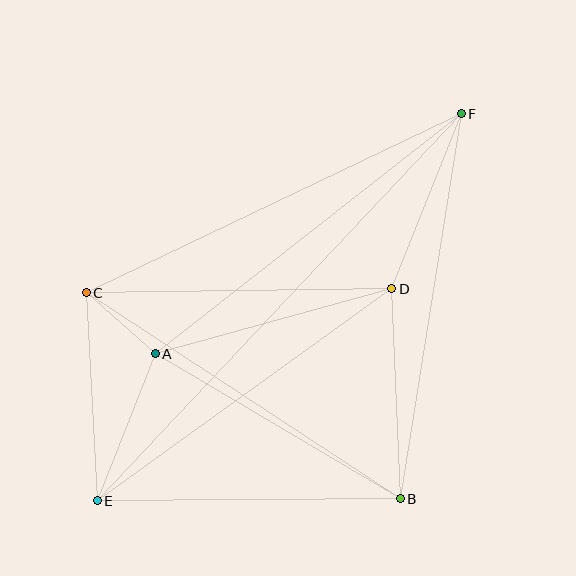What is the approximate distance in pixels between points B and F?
The distance between B and F is approximately 389 pixels.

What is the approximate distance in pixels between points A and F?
The distance between A and F is approximately 389 pixels.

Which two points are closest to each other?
Points A and C are closest to each other.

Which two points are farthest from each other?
Points E and F are farthest from each other.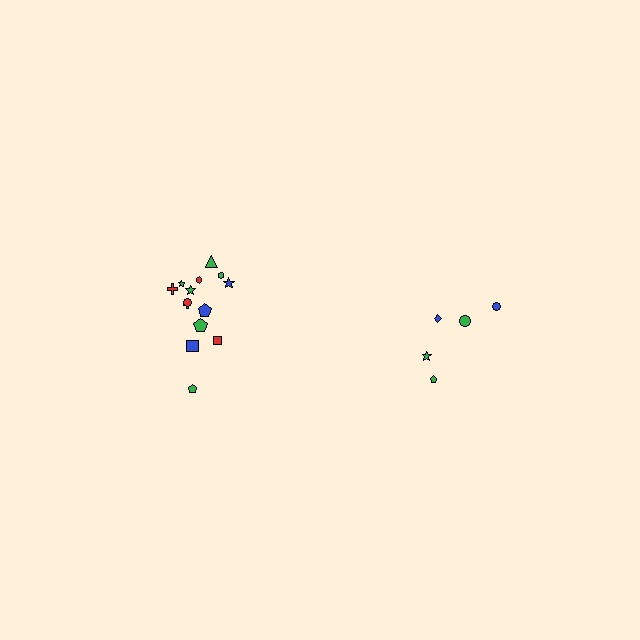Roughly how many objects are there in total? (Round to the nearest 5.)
Roughly 20 objects in total.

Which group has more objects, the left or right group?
The left group.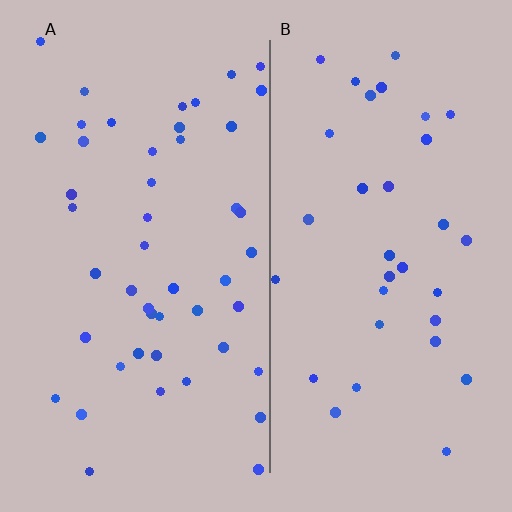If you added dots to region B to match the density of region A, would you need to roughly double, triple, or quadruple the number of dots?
Approximately double.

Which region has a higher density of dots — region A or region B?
A (the left).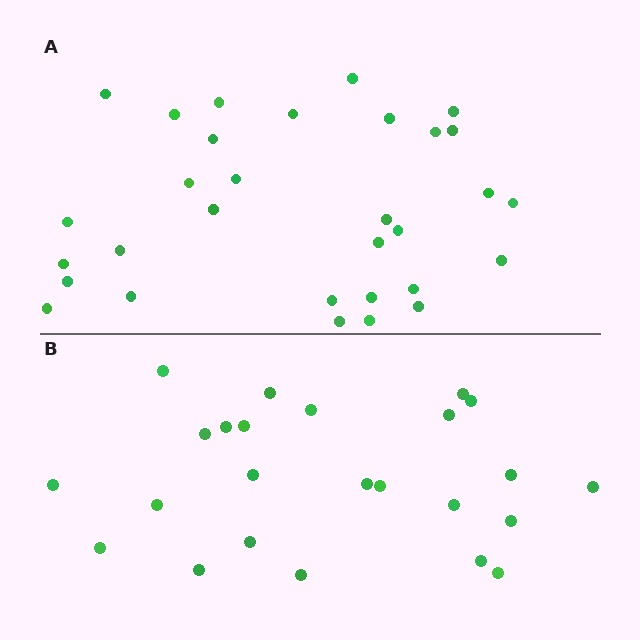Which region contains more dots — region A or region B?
Region A (the top region) has more dots.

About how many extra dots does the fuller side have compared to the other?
Region A has roughly 8 or so more dots than region B.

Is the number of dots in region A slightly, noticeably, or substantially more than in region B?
Region A has noticeably more, but not dramatically so. The ratio is roughly 1.3 to 1.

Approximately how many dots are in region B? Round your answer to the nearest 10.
About 20 dots. (The exact count is 24, which rounds to 20.)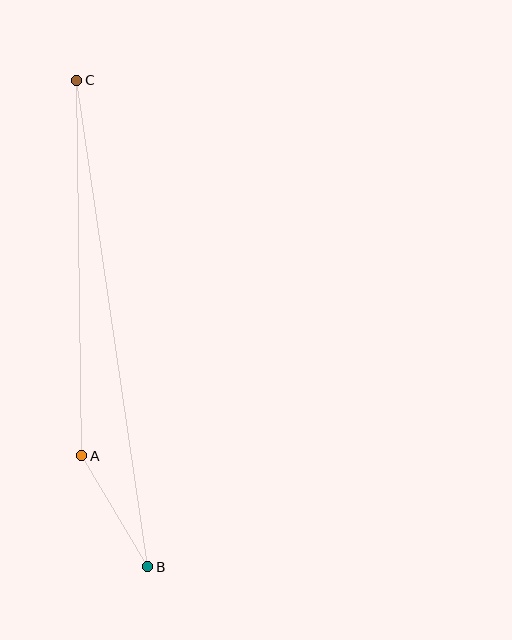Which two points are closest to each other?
Points A and B are closest to each other.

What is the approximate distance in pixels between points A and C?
The distance between A and C is approximately 376 pixels.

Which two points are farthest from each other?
Points B and C are farthest from each other.